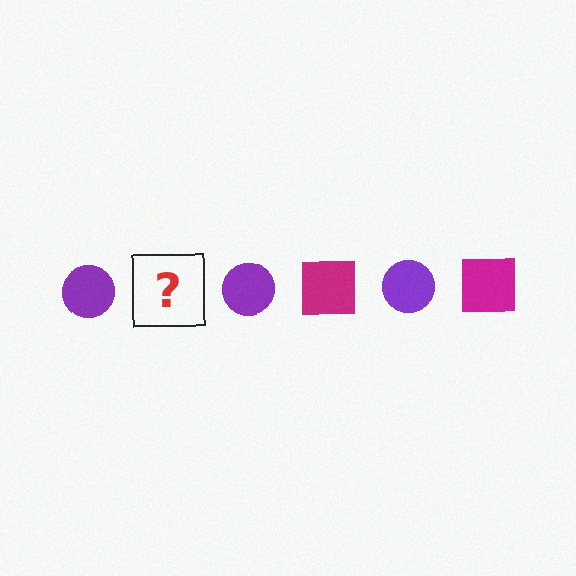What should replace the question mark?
The question mark should be replaced with a magenta square.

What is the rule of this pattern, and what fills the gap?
The rule is that the pattern alternates between purple circle and magenta square. The gap should be filled with a magenta square.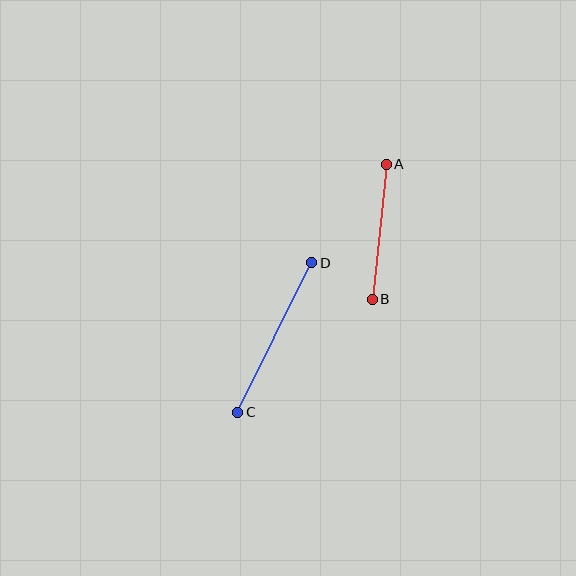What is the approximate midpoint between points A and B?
The midpoint is at approximately (379, 232) pixels.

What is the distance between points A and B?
The distance is approximately 136 pixels.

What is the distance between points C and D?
The distance is approximately 167 pixels.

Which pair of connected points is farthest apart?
Points C and D are farthest apart.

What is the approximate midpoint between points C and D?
The midpoint is at approximately (275, 337) pixels.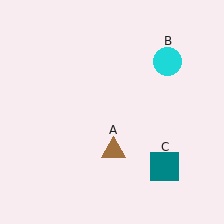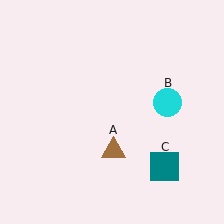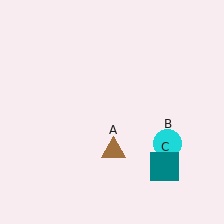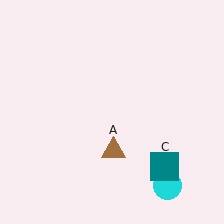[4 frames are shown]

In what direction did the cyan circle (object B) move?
The cyan circle (object B) moved down.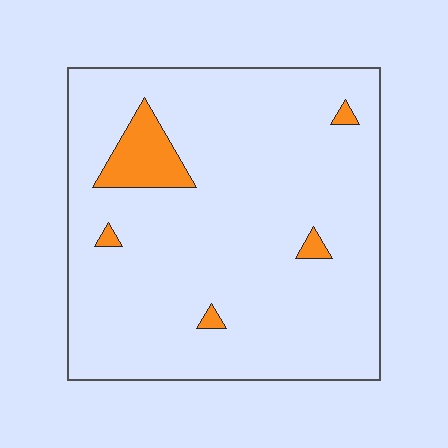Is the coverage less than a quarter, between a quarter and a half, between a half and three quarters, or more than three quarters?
Less than a quarter.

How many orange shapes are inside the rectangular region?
5.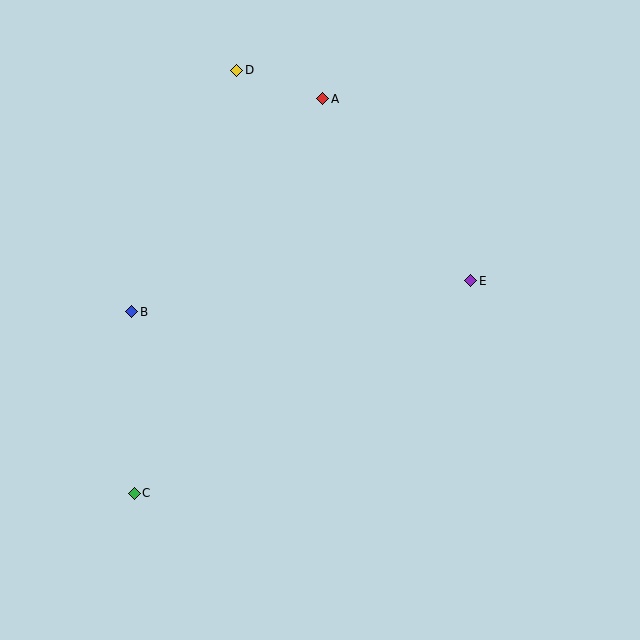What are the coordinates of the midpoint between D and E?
The midpoint between D and E is at (354, 175).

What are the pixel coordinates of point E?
Point E is at (471, 281).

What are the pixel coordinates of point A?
Point A is at (323, 99).